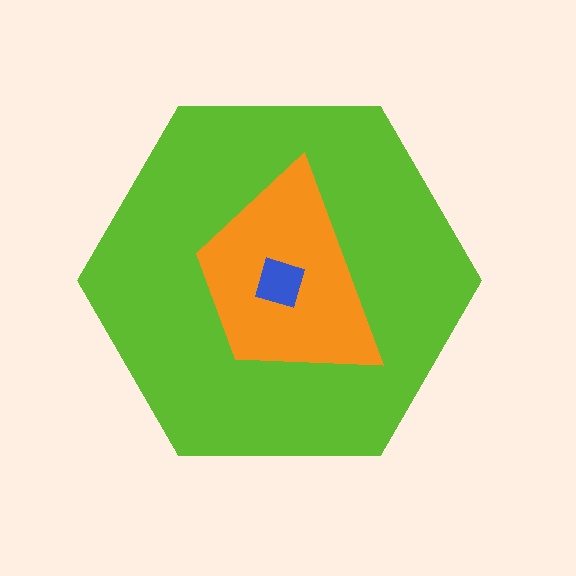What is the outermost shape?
The lime hexagon.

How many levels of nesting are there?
3.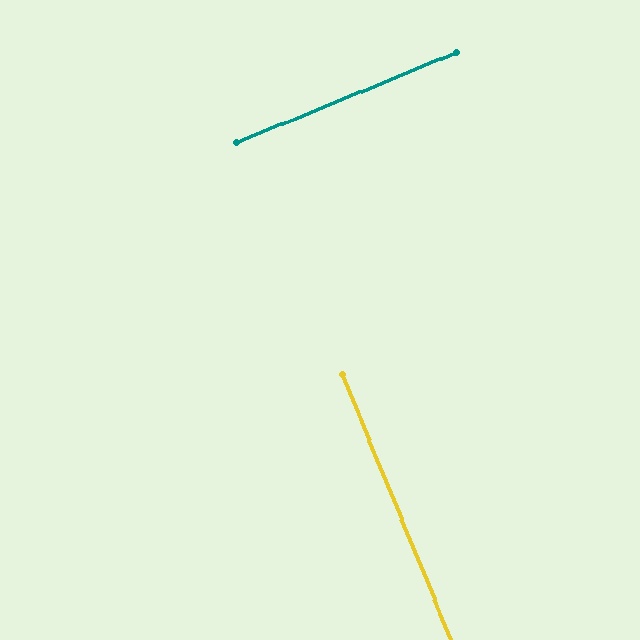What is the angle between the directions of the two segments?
Approximately 90 degrees.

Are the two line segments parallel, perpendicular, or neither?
Perpendicular — they meet at approximately 90°.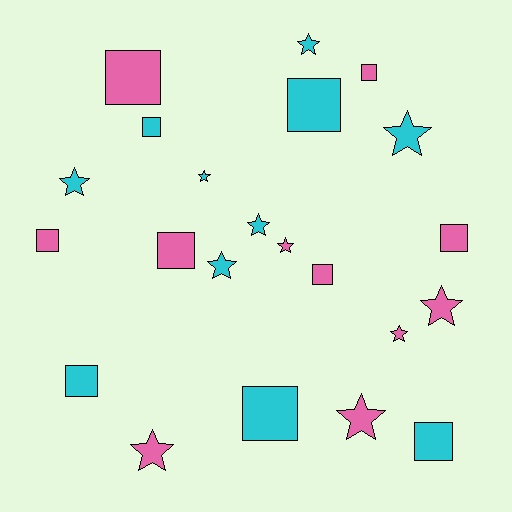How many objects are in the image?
There are 22 objects.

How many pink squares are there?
There are 6 pink squares.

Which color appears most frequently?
Cyan, with 11 objects.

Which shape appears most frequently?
Star, with 11 objects.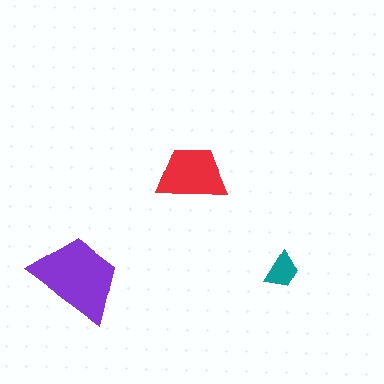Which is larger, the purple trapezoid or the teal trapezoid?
The purple one.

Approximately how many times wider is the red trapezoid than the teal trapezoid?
About 2 times wider.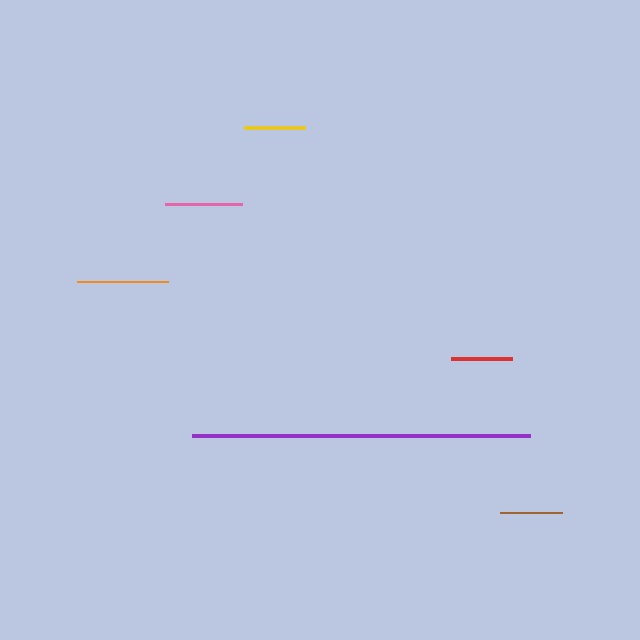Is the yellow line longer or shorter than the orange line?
The orange line is longer than the yellow line.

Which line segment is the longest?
The purple line is the longest at approximately 338 pixels.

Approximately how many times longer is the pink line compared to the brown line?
The pink line is approximately 1.3 times the length of the brown line.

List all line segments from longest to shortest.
From longest to shortest: purple, orange, pink, brown, yellow, red.